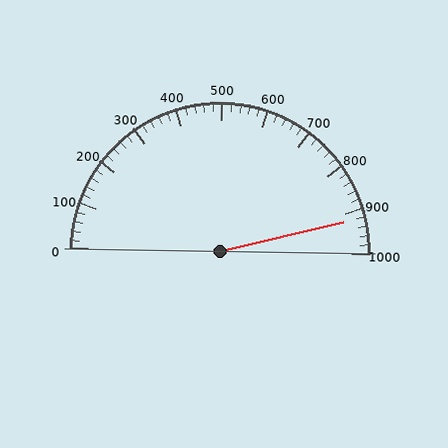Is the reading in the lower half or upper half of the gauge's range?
The reading is in the upper half of the range (0 to 1000).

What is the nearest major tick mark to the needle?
The nearest major tick mark is 900.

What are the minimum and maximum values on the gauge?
The gauge ranges from 0 to 1000.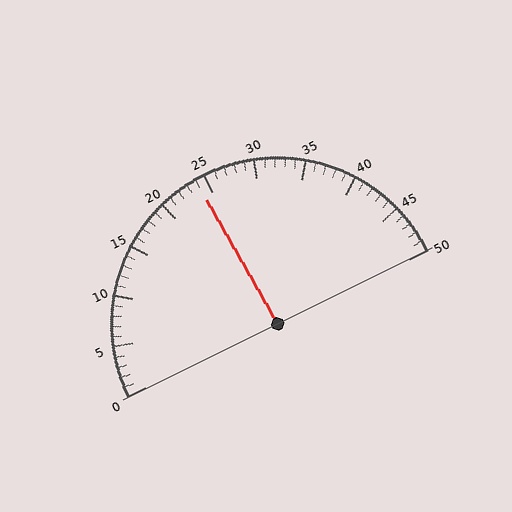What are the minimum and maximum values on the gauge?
The gauge ranges from 0 to 50.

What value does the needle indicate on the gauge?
The needle indicates approximately 24.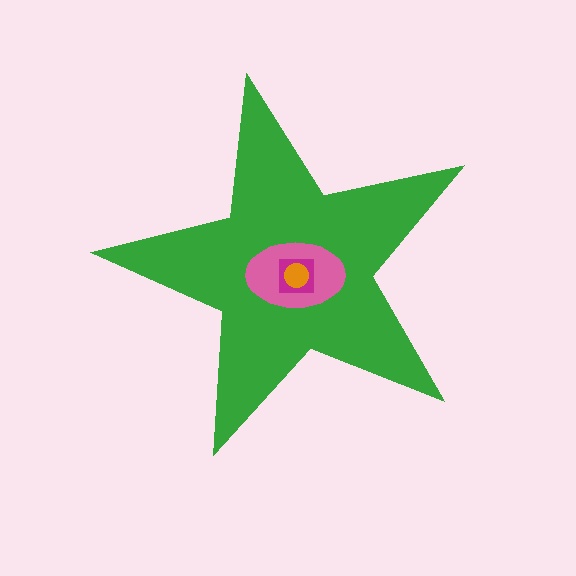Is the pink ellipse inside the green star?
Yes.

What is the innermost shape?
The orange circle.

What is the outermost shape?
The green star.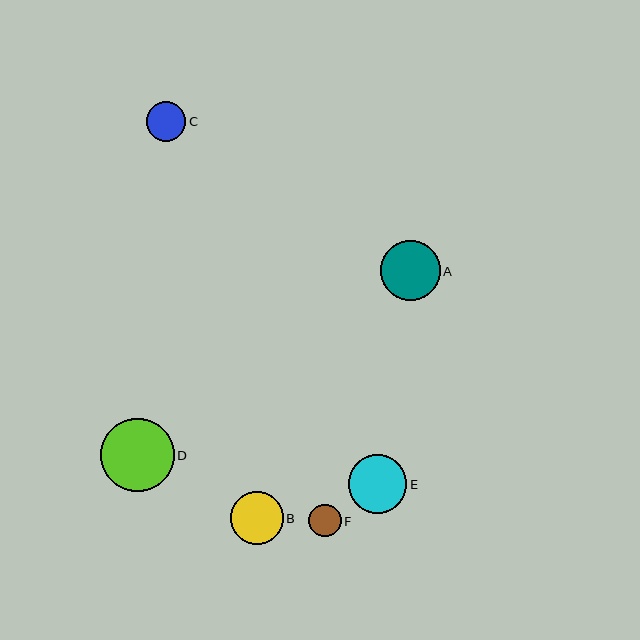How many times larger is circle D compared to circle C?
Circle D is approximately 1.9 times the size of circle C.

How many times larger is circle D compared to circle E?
Circle D is approximately 1.3 times the size of circle E.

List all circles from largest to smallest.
From largest to smallest: D, A, E, B, C, F.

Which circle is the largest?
Circle D is the largest with a size of approximately 74 pixels.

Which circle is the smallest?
Circle F is the smallest with a size of approximately 33 pixels.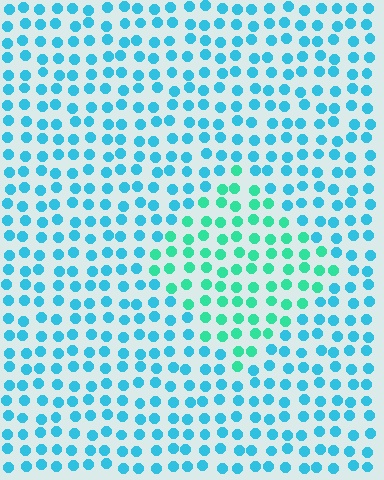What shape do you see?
I see a diamond.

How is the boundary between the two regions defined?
The boundary is defined purely by a slight shift in hue (about 35 degrees). Spacing, size, and orientation are identical on both sides.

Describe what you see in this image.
The image is filled with small cyan elements in a uniform arrangement. A diamond-shaped region is visible where the elements are tinted to a slightly different hue, forming a subtle color boundary.